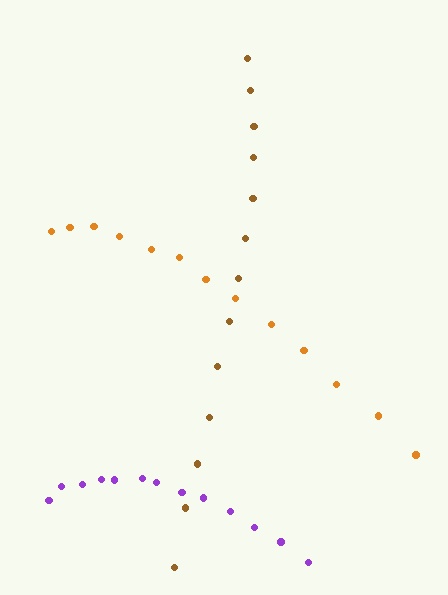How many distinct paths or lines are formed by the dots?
There are 3 distinct paths.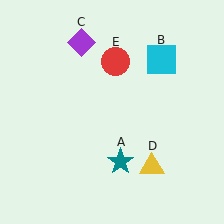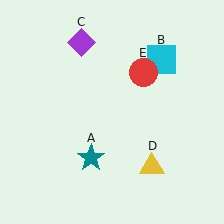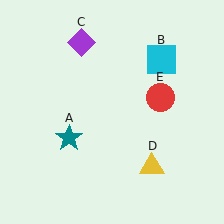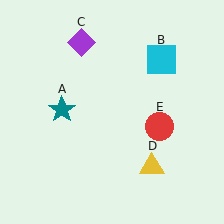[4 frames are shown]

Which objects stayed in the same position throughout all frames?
Cyan square (object B) and purple diamond (object C) and yellow triangle (object D) remained stationary.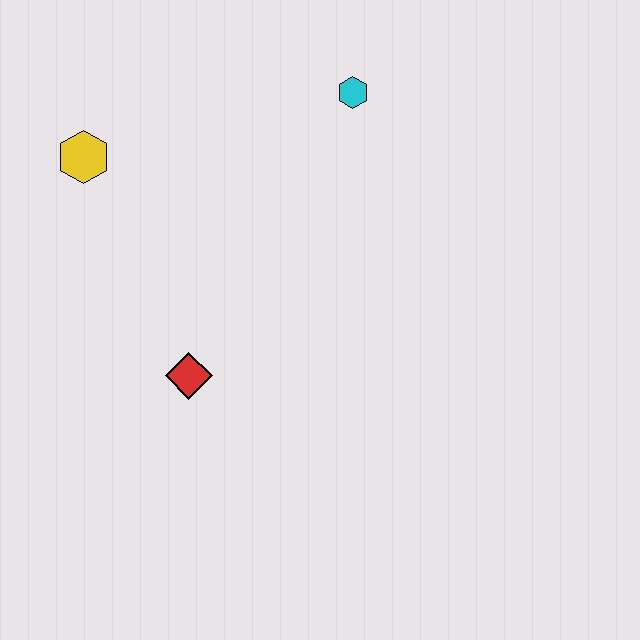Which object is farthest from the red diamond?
The cyan hexagon is farthest from the red diamond.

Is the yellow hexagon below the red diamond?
No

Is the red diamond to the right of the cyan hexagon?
No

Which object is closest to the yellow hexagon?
The red diamond is closest to the yellow hexagon.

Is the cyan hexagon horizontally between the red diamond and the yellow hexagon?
No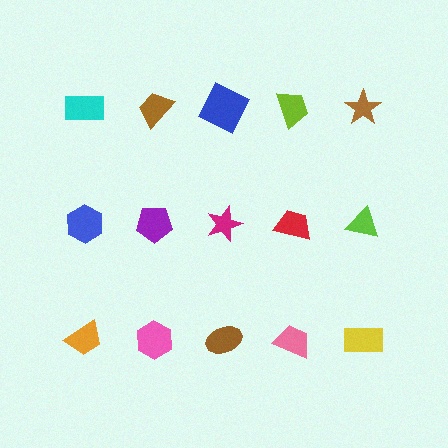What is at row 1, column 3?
A blue square.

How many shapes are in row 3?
5 shapes.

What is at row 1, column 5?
A brown star.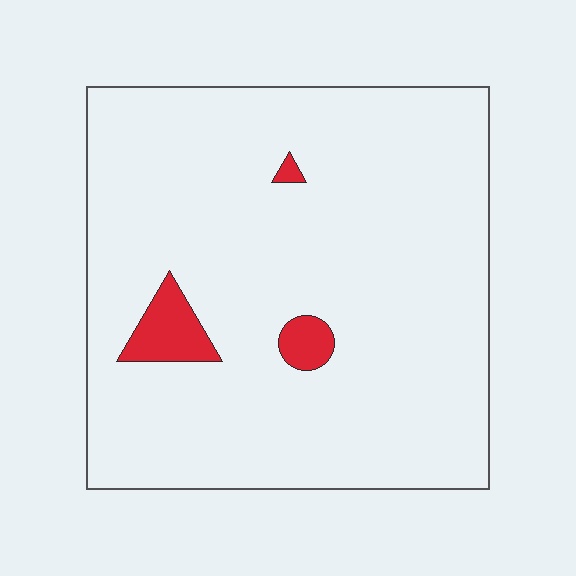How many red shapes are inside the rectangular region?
3.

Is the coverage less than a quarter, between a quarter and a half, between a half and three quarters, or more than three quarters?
Less than a quarter.